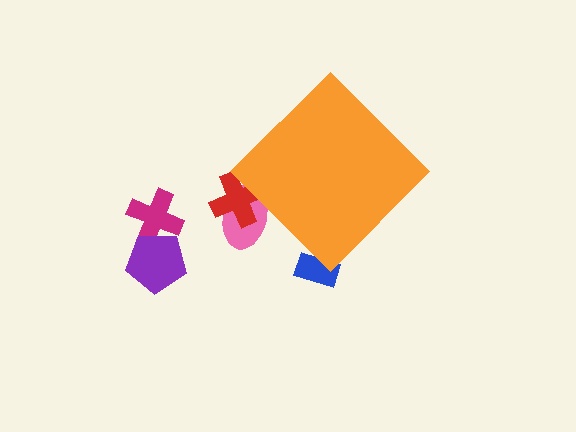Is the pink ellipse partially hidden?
Yes, the pink ellipse is partially hidden behind the orange diamond.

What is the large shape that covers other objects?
An orange diamond.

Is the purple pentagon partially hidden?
No, the purple pentagon is fully visible.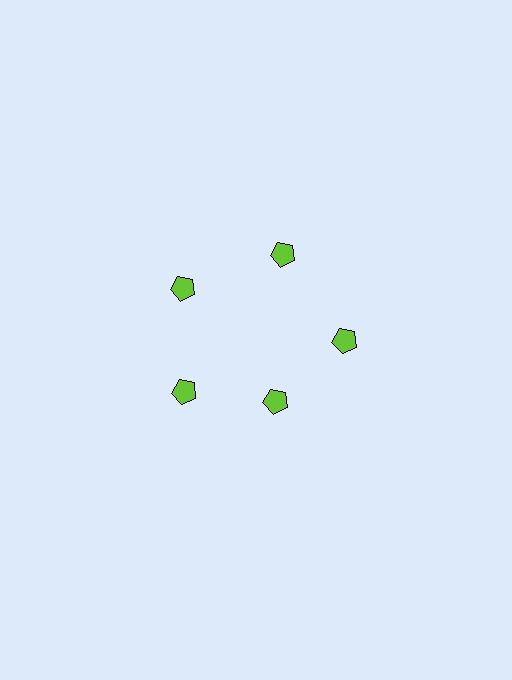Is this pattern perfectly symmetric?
No. The 5 lime pentagons are arranged in a ring, but one element near the 5 o'clock position is pulled inward toward the center, breaking the 5-fold rotational symmetry.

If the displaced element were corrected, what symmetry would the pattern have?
It would have 5-fold rotational symmetry — the pattern would map onto itself every 72 degrees.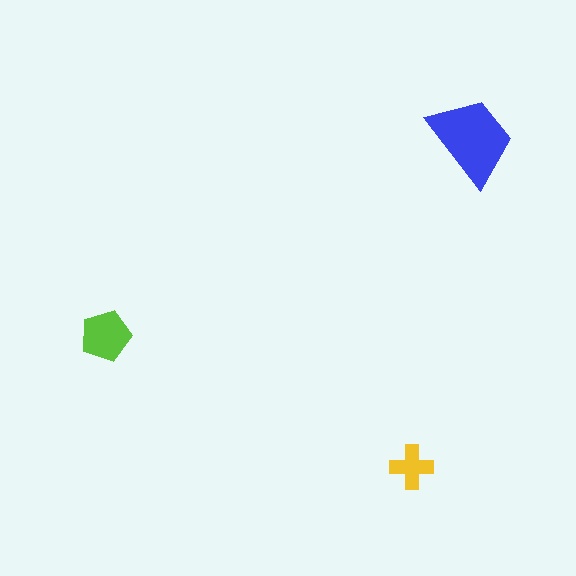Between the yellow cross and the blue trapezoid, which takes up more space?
The blue trapezoid.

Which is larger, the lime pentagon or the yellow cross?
The lime pentagon.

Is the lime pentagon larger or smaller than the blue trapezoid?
Smaller.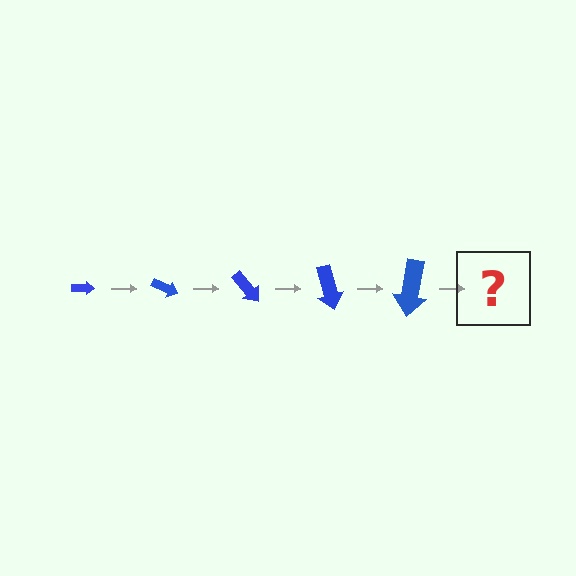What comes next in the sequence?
The next element should be an arrow, larger than the previous one and rotated 125 degrees from the start.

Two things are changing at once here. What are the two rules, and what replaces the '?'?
The two rules are that the arrow grows larger each step and it rotates 25 degrees each step. The '?' should be an arrow, larger than the previous one and rotated 125 degrees from the start.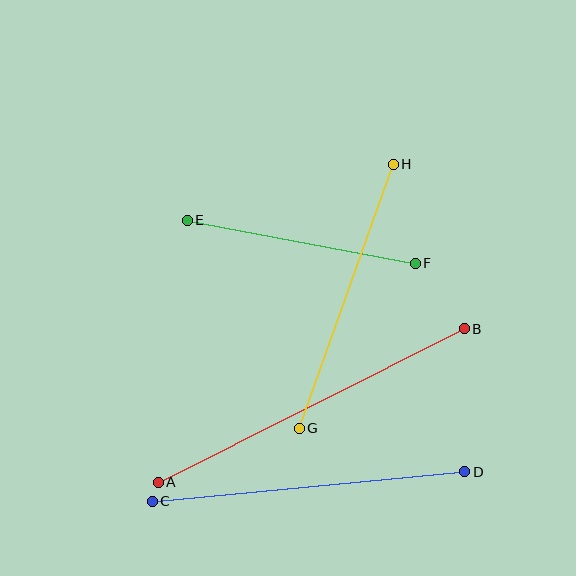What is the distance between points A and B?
The distance is approximately 342 pixels.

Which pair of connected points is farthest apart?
Points A and B are farthest apart.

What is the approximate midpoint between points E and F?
The midpoint is at approximately (301, 242) pixels.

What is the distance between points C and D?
The distance is approximately 314 pixels.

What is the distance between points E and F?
The distance is approximately 232 pixels.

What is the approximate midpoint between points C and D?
The midpoint is at approximately (308, 486) pixels.